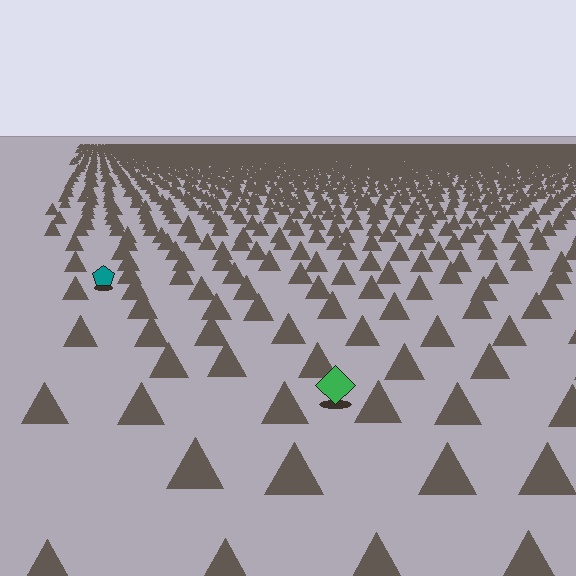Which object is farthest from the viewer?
The teal pentagon is farthest from the viewer. It appears smaller and the ground texture around it is denser.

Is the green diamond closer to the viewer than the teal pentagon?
Yes. The green diamond is closer — you can tell from the texture gradient: the ground texture is coarser near it.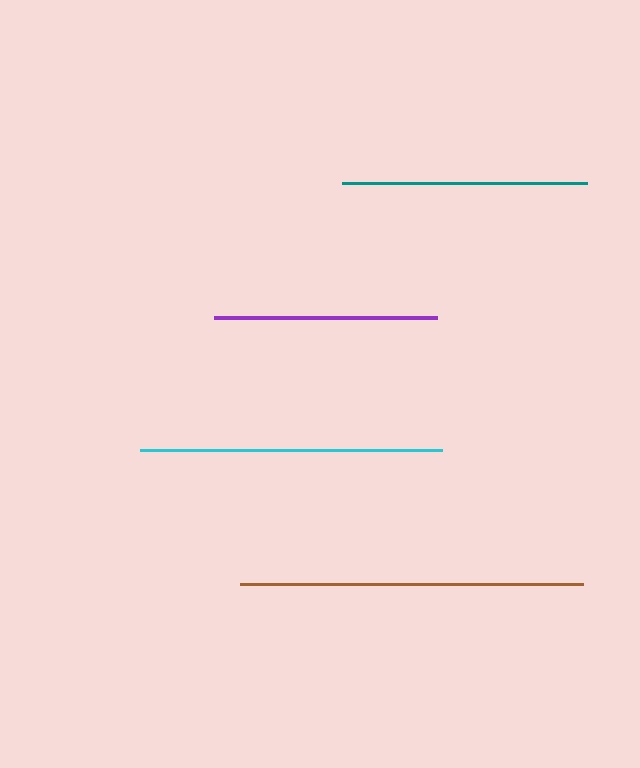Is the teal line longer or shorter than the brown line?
The brown line is longer than the teal line.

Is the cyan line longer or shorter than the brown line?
The brown line is longer than the cyan line.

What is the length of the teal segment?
The teal segment is approximately 245 pixels long.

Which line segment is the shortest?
The purple line is the shortest at approximately 223 pixels.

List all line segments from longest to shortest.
From longest to shortest: brown, cyan, teal, purple.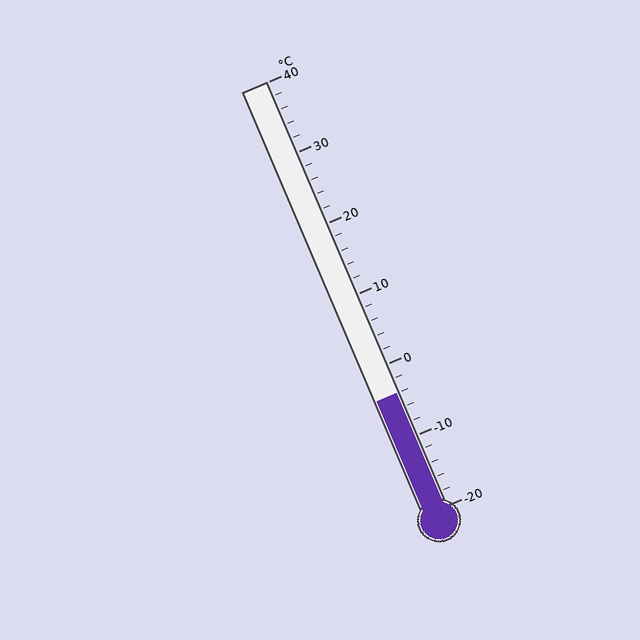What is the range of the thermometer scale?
The thermometer scale ranges from -20°C to 40°C.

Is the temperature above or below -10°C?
The temperature is above -10°C.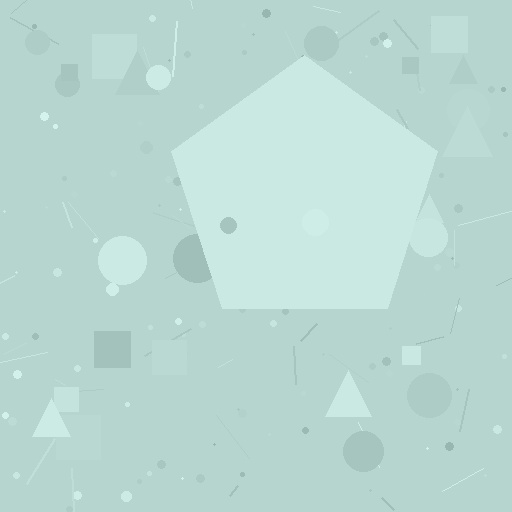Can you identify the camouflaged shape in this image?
The camouflaged shape is a pentagon.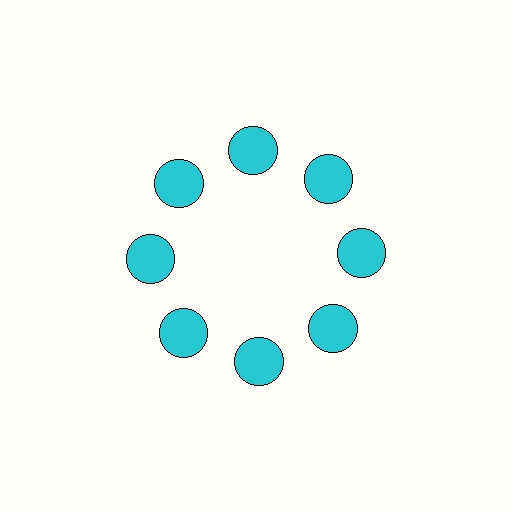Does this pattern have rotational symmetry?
Yes, this pattern has 8-fold rotational symmetry. It looks the same after rotating 45 degrees around the center.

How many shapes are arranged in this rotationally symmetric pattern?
There are 8 shapes, arranged in 8 groups of 1.